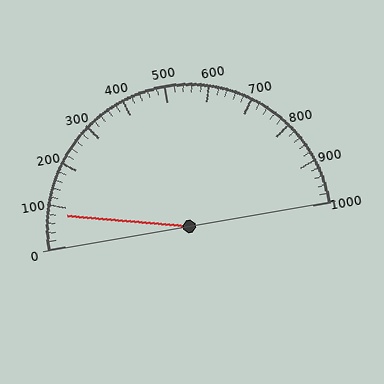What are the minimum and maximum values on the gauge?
The gauge ranges from 0 to 1000.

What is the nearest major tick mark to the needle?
The nearest major tick mark is 100.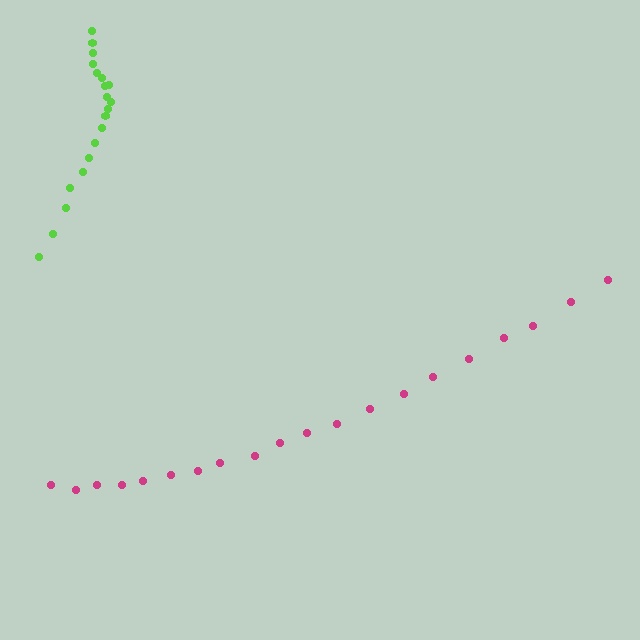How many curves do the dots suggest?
There are 2 distinct paths.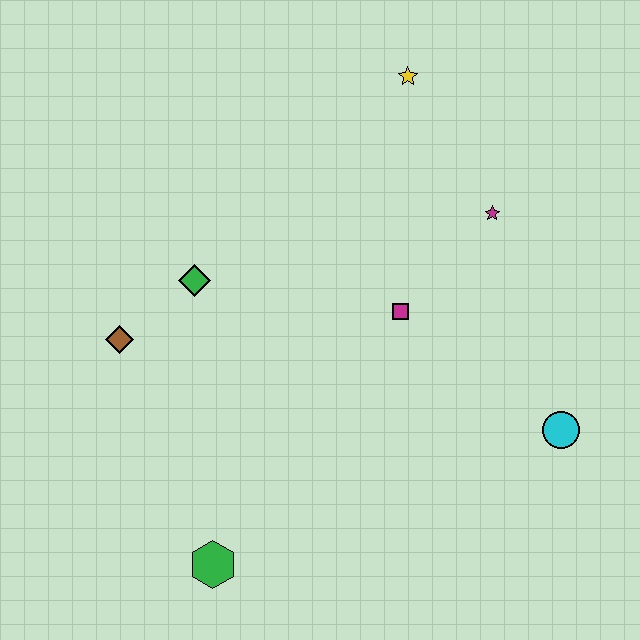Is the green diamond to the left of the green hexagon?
Yes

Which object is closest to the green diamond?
The brown diamond is closest to the green diamond.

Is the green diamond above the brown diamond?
Yes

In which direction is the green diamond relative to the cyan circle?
The green diamond is to the left of the cyan circle.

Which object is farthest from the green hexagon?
The yellow star is farthest from the green hexagon.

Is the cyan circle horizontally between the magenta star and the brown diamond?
No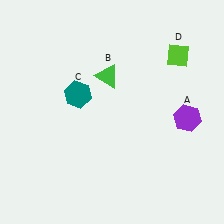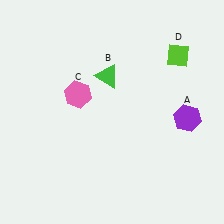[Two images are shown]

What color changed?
The hexagon (C) changed from teal in Image 1 to pink in Image 2.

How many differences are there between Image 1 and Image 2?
There is 1 difference between the two images.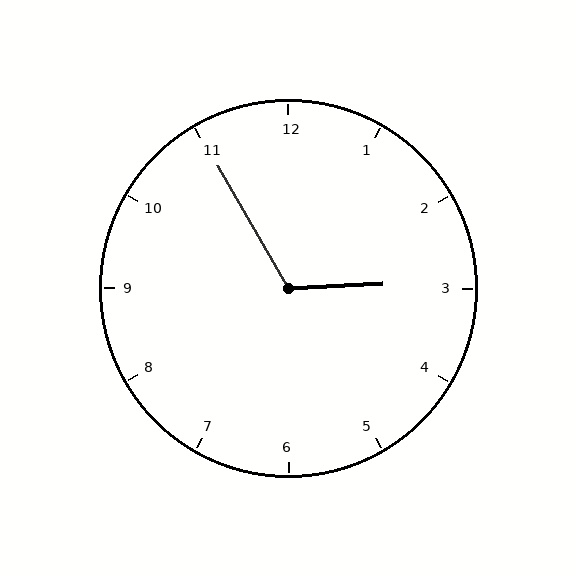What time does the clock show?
2:55.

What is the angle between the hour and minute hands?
Approximately 118 degrees.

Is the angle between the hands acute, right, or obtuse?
It is obtuse.